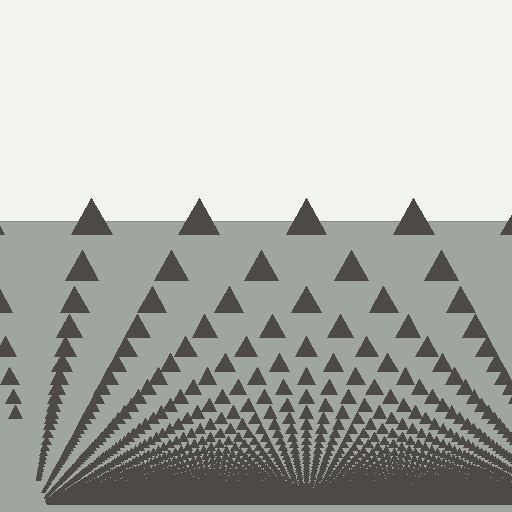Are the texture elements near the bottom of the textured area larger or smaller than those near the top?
Smaller. The gradient is inverted — elements near the bottom are smaller and denser.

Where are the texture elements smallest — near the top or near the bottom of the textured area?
Near the bottom.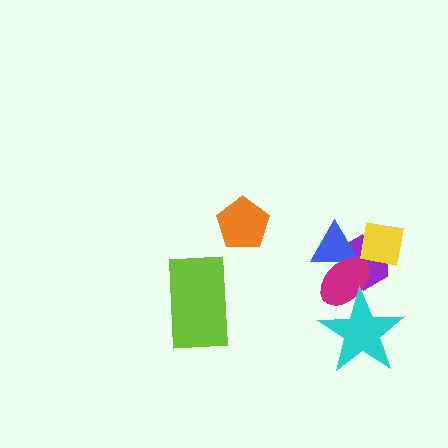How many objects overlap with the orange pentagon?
0 objects overlap with the orange pentagon.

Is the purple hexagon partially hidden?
Yes, it is partially covered by another shape.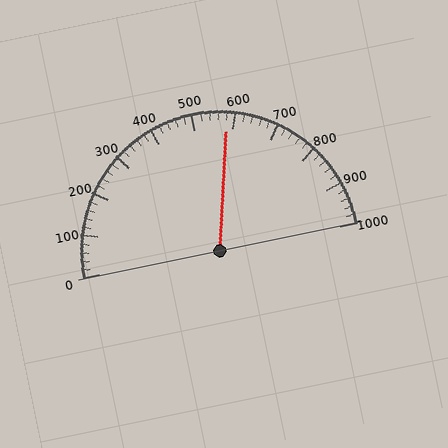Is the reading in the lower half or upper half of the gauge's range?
The reading is in the upper half of the range (0 to 1000).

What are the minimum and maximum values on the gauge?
The gauge ranges from 0 to 1000.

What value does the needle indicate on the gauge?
The needle indicates approximately 580.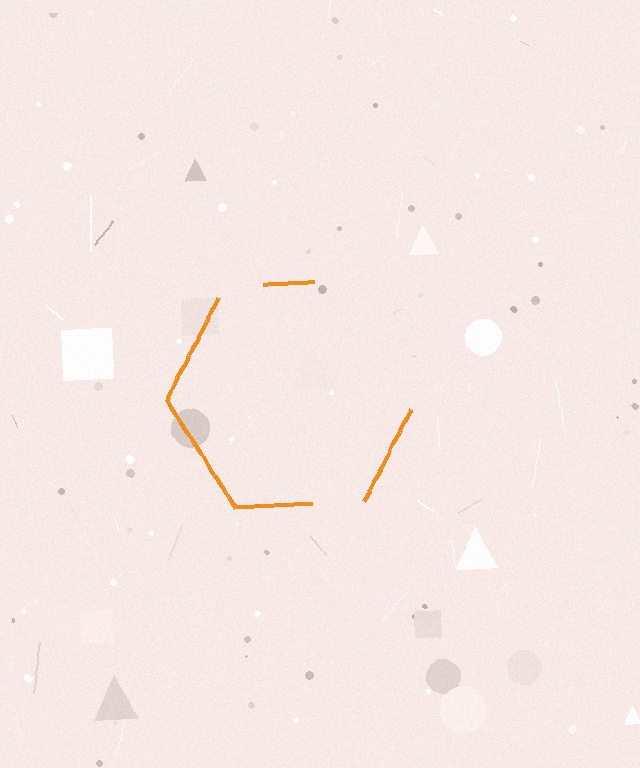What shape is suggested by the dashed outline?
The dashed outline suggests a hexagon.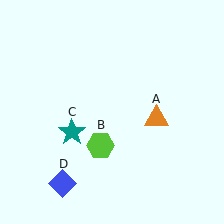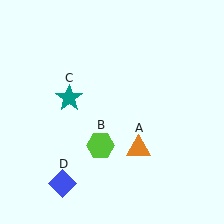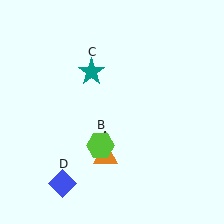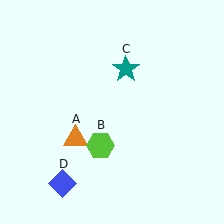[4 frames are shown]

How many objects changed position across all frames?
2 objects changed position: orange triangle (object A), teal star (object C).